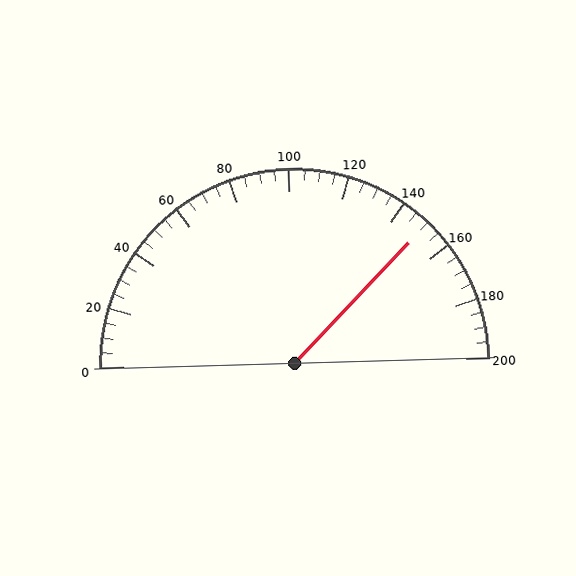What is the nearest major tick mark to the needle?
The nearest major tick mark is 160.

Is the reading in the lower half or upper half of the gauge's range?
The reading is in the upper half of the range (0 to 200).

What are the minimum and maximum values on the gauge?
The gauge ranges from 0 to 200.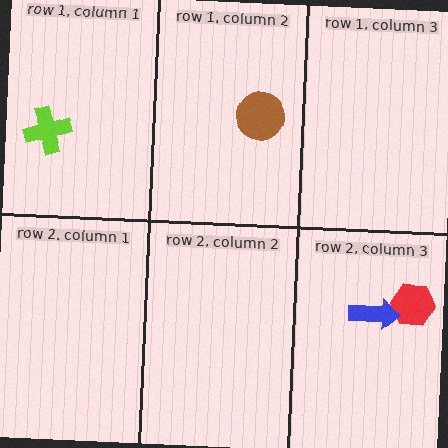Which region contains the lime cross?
The row 1, column 1 region.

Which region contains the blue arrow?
The row 2, column 3 region.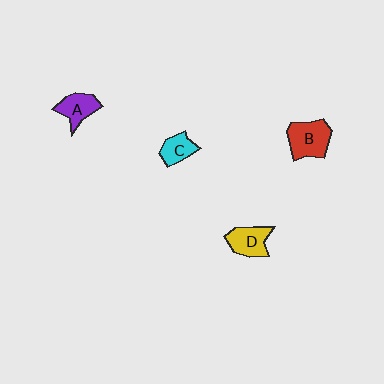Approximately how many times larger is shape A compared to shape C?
Approximately 1.2 times.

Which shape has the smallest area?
Shape C (cyan).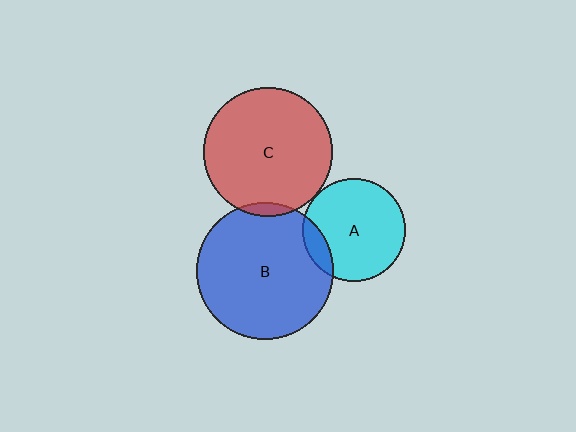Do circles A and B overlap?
Yes.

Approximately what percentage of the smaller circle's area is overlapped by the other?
Approximately 10%.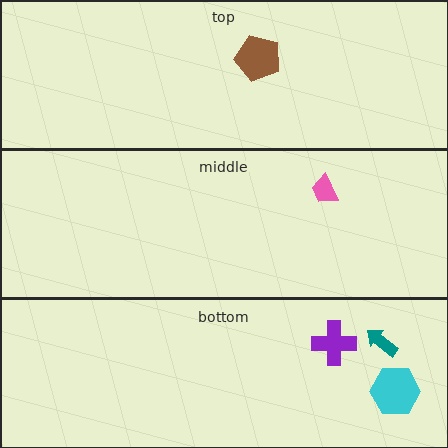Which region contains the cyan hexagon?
The bottom region.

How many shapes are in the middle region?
1.